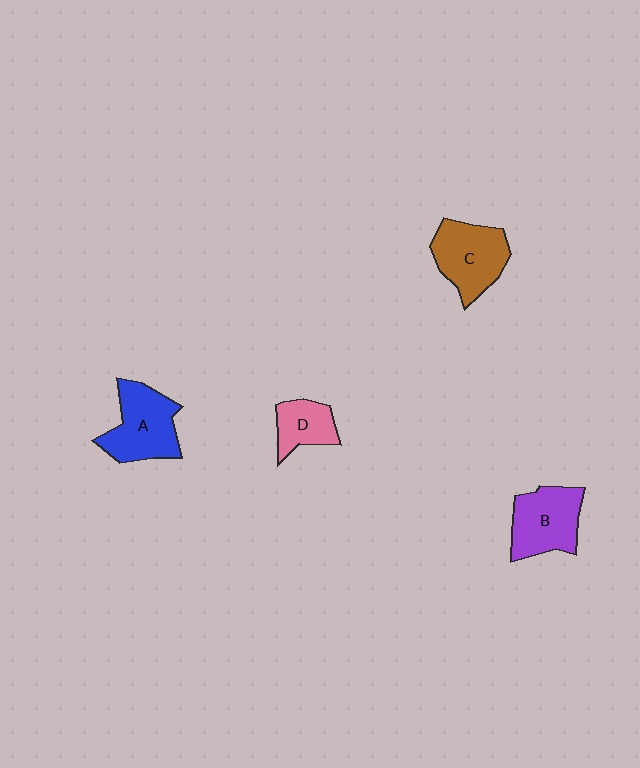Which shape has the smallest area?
Shape D (pink).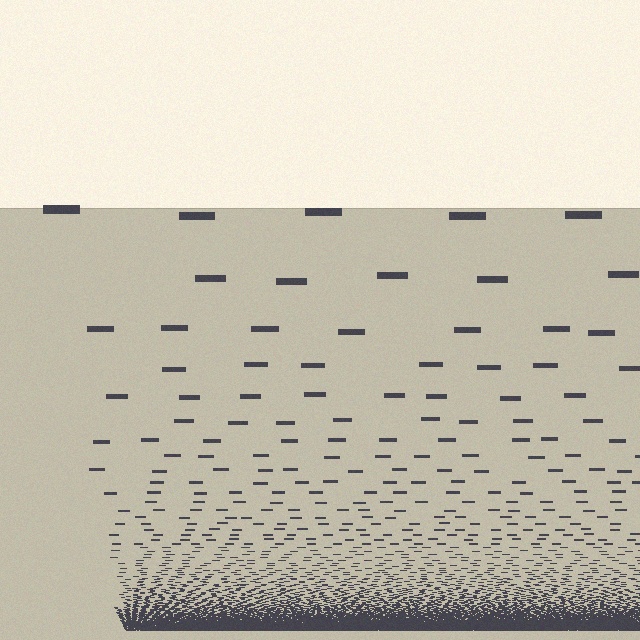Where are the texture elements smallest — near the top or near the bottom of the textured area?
Near the bottom.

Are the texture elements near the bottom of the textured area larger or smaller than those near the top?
Smaller. The gradient is inverted — elements near the bottom are smaller and denser.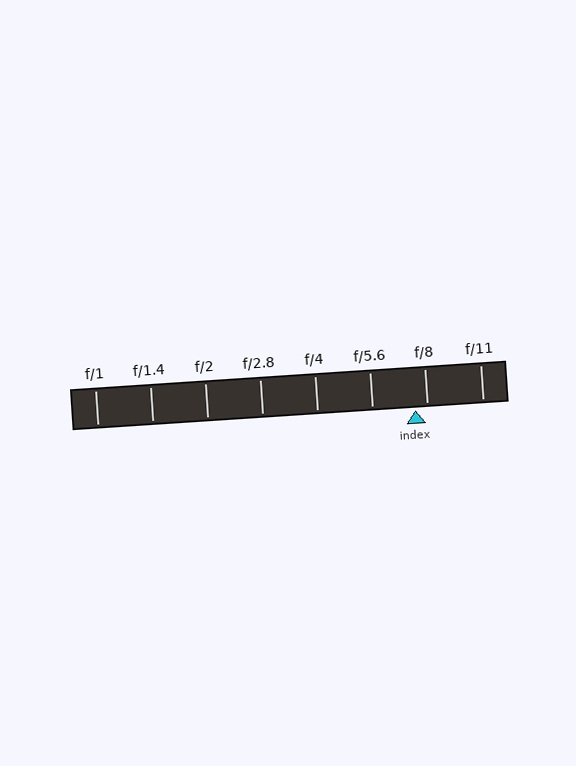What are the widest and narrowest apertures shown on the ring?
The widest aperture shown is f/1 and the narrowest is f/11.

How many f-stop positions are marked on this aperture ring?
There are 8 f-stop positions marked.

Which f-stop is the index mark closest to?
The index mark is closest to f/8.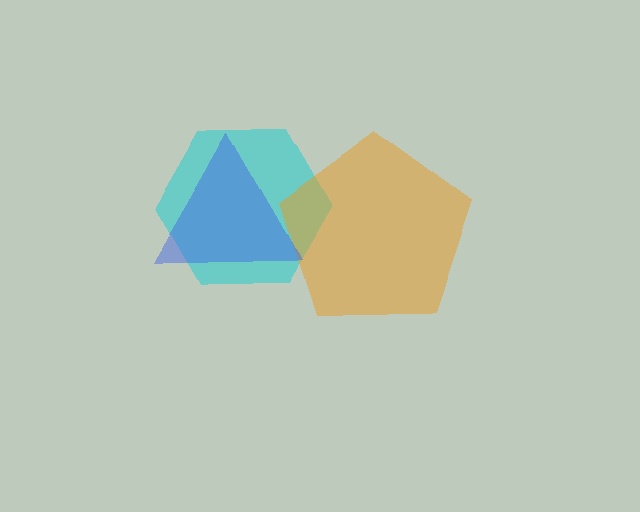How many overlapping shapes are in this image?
There are 3 overlapping shapes in the image.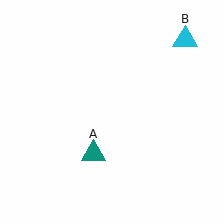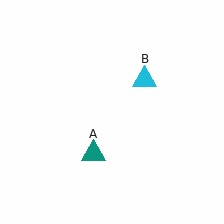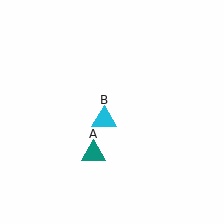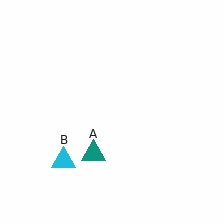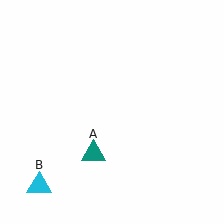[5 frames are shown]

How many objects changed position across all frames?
1 object changed position: cyan triangle (object B).